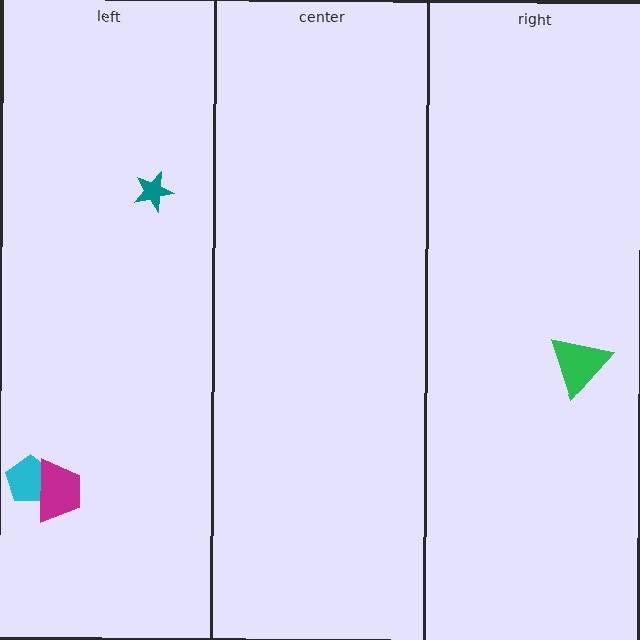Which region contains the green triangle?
The right region.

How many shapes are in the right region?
1.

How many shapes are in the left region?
3.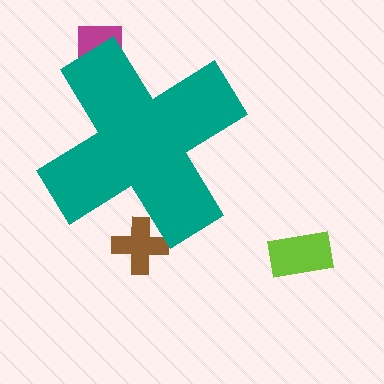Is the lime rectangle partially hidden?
No, the lime rectangle is fully visible.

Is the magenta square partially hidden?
Yes, the magenta square is partially hidden behind the teal cross.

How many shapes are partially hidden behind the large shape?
2 shapes are partially hidden.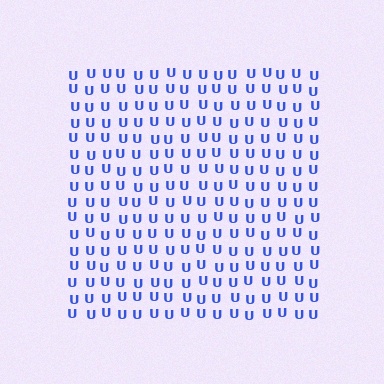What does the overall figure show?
The overall figure shows a square.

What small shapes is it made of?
It is made of small letter U's.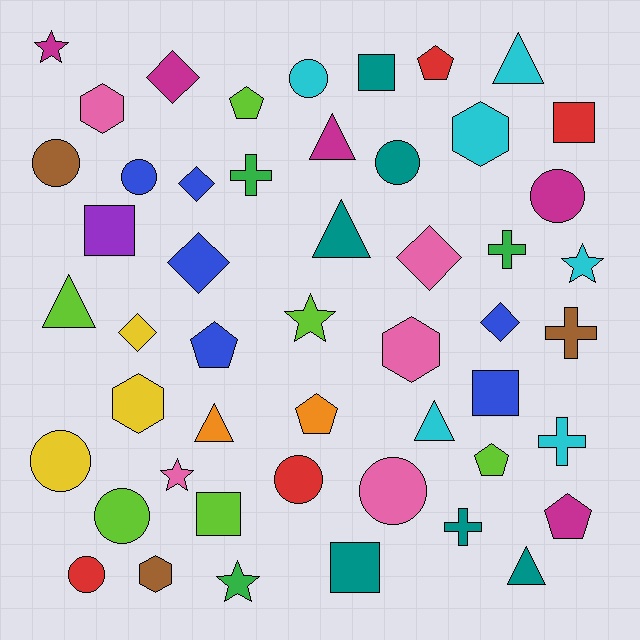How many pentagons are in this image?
There are 6 pentagons.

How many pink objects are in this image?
There are 5 pink objects.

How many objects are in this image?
There are 50 objects.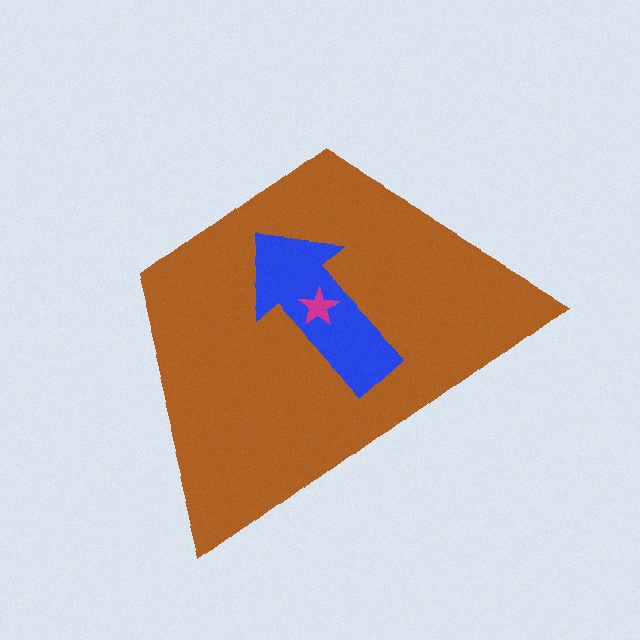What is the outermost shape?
The brown trapezoid.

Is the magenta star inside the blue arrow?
Yes.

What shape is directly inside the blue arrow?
The magenta star.